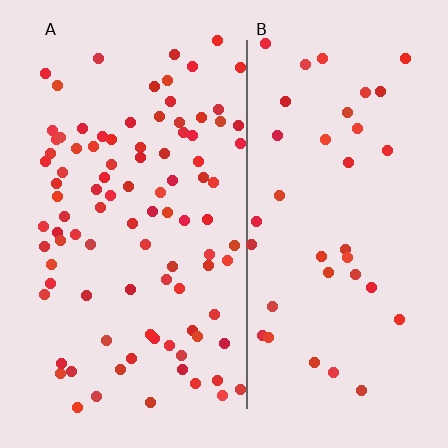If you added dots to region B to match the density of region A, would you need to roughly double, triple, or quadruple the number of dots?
Approximately triple.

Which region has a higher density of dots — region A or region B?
A (the left).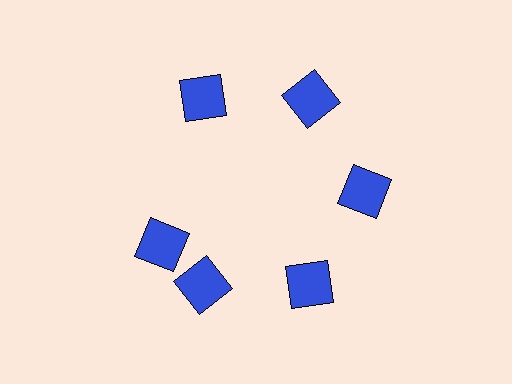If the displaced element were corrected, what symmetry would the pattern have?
It would have 6-fold rotational symmetry — the pattern would map onto itself every 60 degrees.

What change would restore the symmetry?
The symmetry would be restored by rotating it back into even spacing with its neighbors so that all 6 squares sit at equal angles and equal distance from the center.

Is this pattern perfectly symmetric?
No. The 6 blue squares are arranged in a ring, but one element near the 9 o'clock position is rotated out of alignment along the ring, breaking the 6-fold rotational symmetry.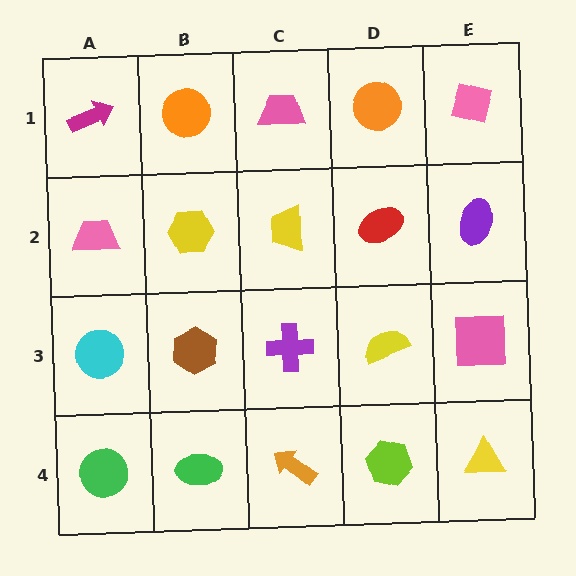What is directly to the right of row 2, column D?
A purple ellipse.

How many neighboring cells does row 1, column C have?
3.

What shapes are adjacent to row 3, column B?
A yellow hexagon (row 2, column B), a green ellipse (row 4, column B), a cyan circle (row 3, column A), a purple cross (row 3, column C).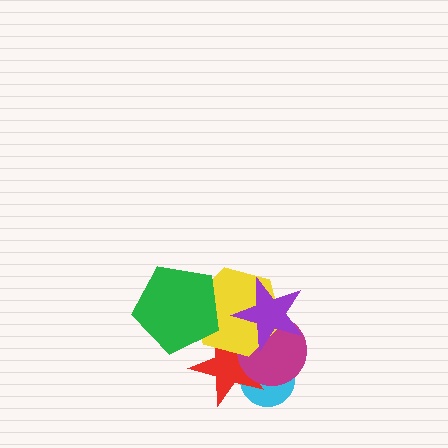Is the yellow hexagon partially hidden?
Yes, it is partially covered by another shape.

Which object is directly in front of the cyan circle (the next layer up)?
The red star is directly in front of the cyan circle.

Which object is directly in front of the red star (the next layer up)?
The magenta circle is directly in front of the red star.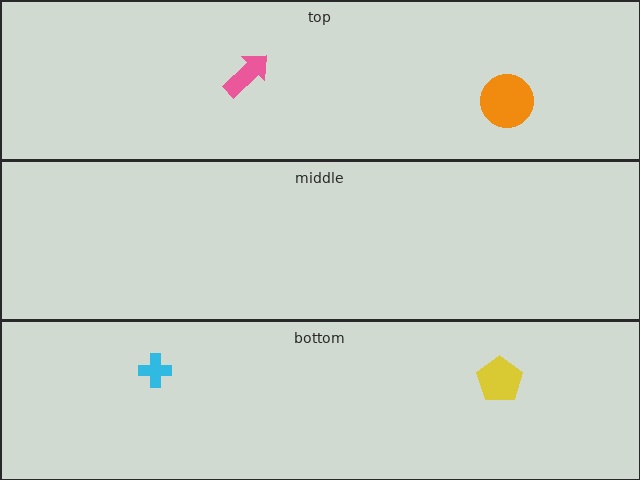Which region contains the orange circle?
The top region.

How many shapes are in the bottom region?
2.